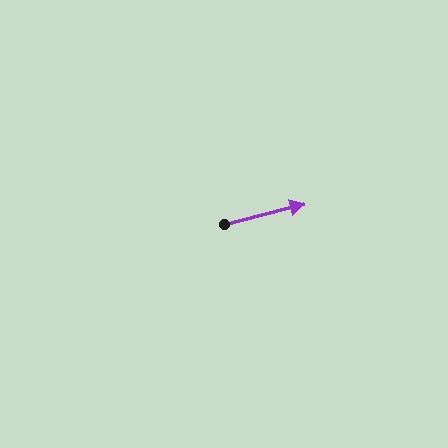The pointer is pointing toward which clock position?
Roughly 3 o'clock.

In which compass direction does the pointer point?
East.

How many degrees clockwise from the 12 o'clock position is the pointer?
Approximately 76 degrees.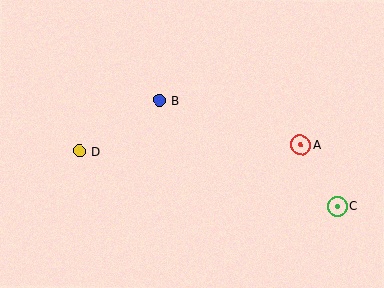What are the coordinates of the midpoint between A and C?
The midpoint between A and C is at (319, 175).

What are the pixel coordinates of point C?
Point C is at (337, 206).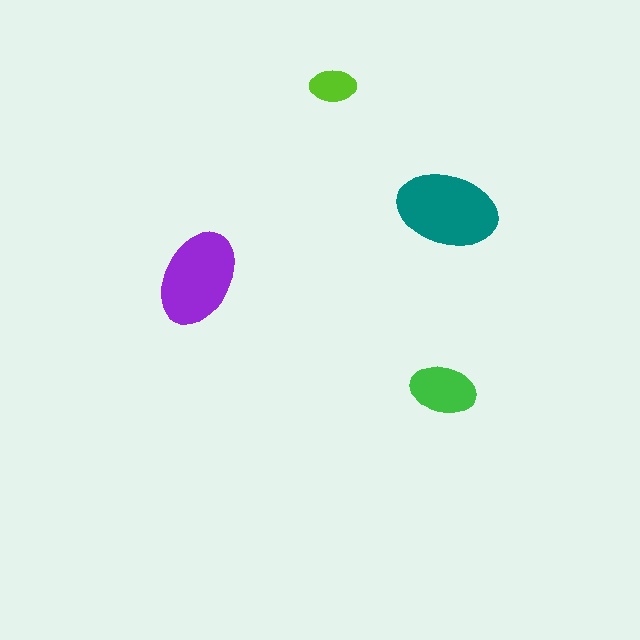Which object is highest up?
The lime ellipse is topmost.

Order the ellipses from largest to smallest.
the teal one, the purple one, the green one, the lime one.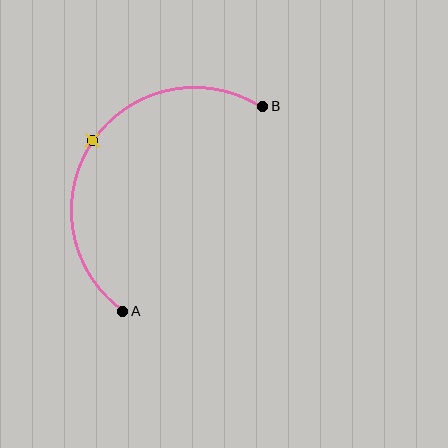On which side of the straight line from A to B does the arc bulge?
The arc bulges above and to the left of the straight line connecting A and B.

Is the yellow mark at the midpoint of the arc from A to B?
Yes. The yellow mark lies on the arc at equal arc-length from both A and B — it is the arc midpoint.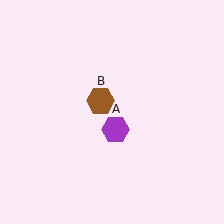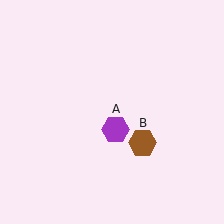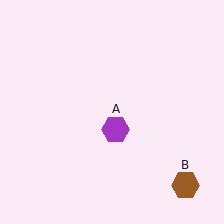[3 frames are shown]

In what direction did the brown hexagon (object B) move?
The brown hexagon (object B) moved down and to the right.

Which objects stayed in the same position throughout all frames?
Purple hexagon (object A) remained stationary.